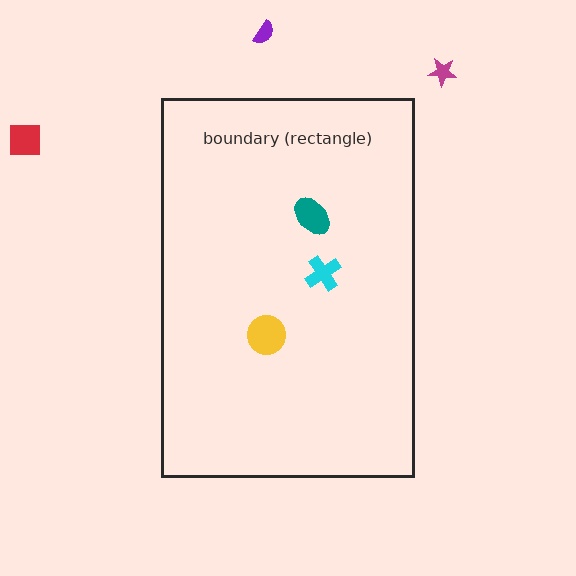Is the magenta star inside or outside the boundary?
Outside.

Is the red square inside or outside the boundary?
Outside.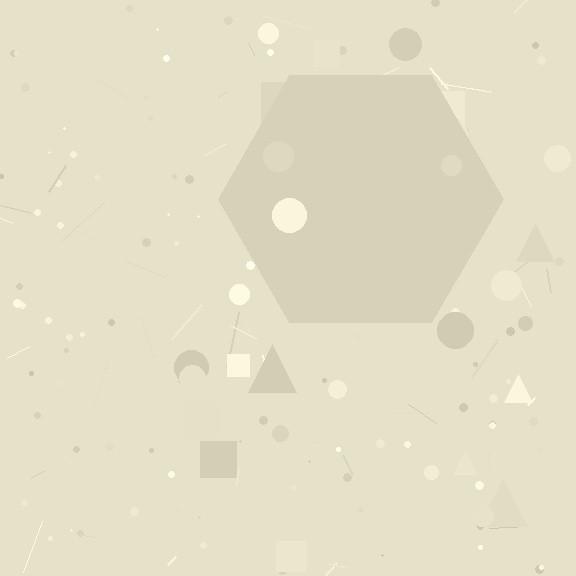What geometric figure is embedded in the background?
A hexagon is embedded in the background.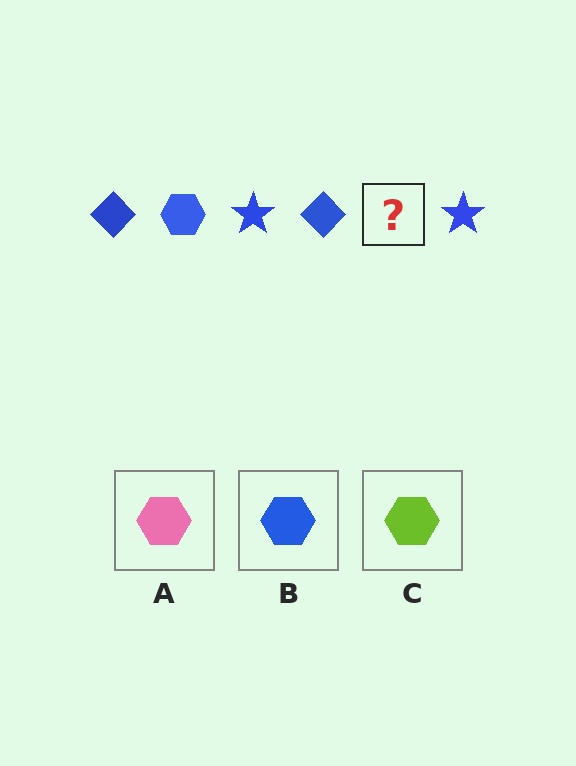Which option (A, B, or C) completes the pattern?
B.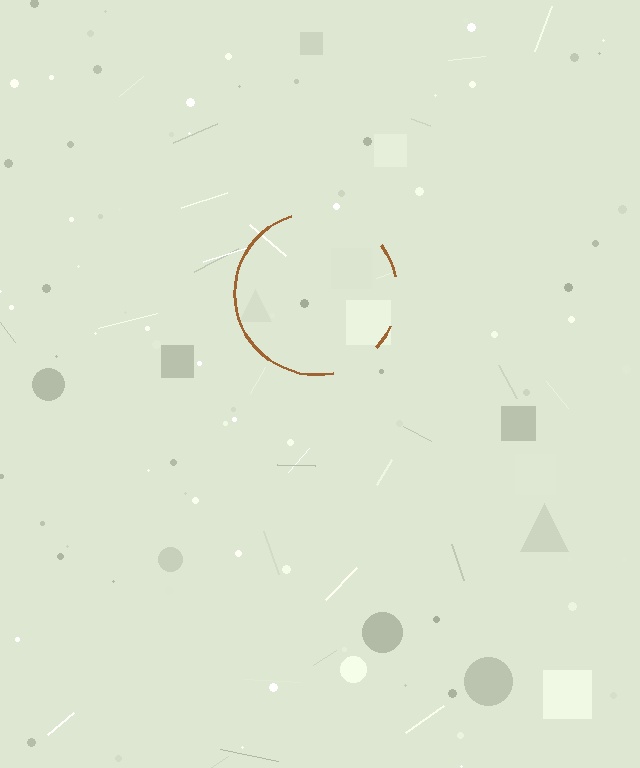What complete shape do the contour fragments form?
The contour fragments form a circle.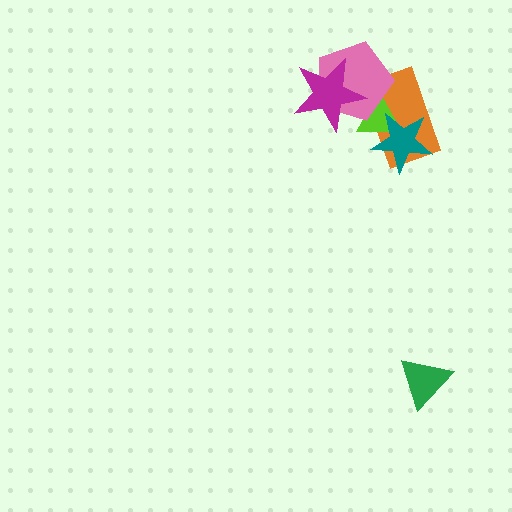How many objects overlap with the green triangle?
0 objects overlap with the green triangle.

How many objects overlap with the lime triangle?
4 objects overlap with the lime triangle.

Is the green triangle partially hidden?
No, no other shape covers it.